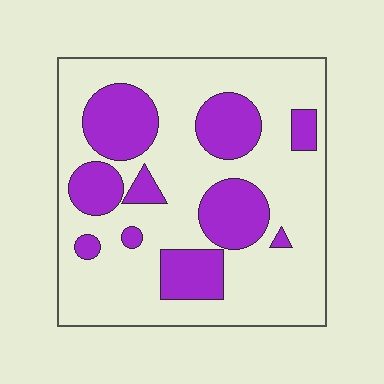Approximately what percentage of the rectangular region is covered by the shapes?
Approximately 30%.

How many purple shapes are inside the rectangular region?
10.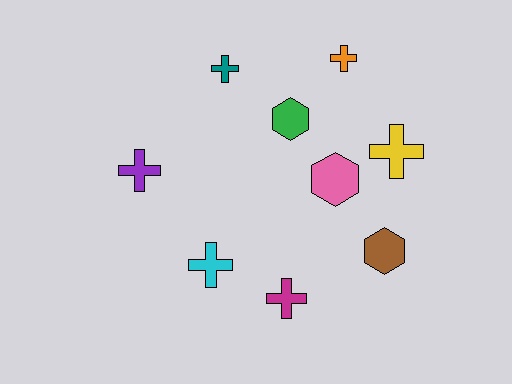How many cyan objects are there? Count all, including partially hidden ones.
There is 1 cyan object.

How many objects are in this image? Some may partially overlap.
There are 9 objects.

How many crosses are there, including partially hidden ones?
There are 6 crosses.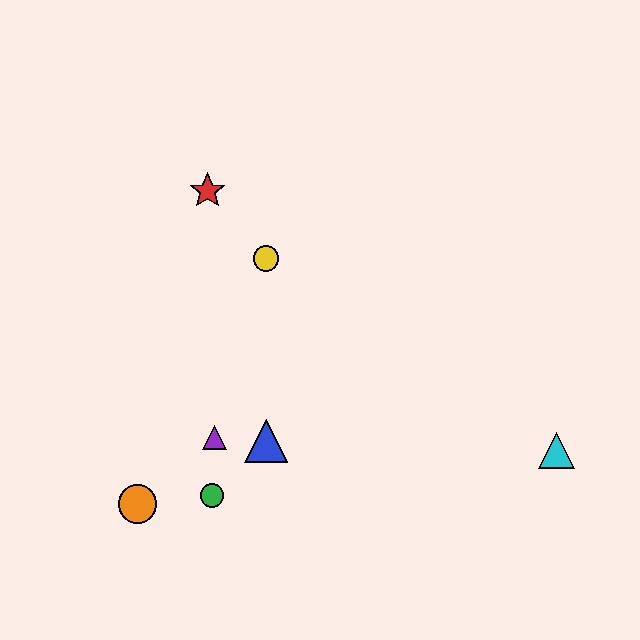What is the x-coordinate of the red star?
The red star is at x≈208.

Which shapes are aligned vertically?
The blue triangle, the yellow circle are aligned vertically.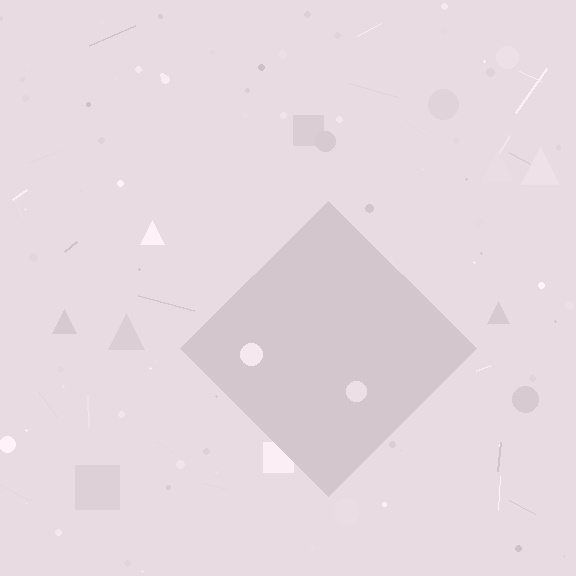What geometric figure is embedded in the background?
A diamond is embedded in the background.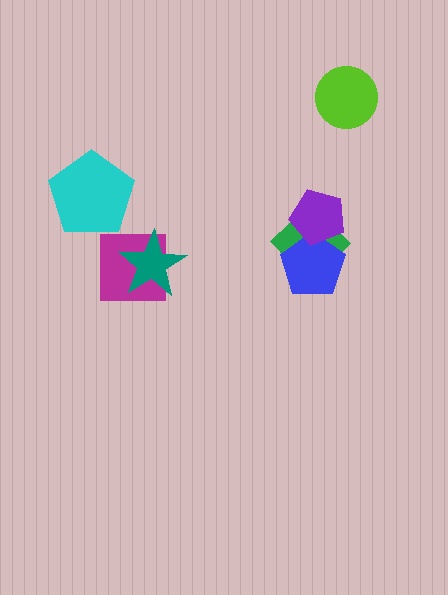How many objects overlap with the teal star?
1 object overlaps with the teal star.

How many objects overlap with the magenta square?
1 object overlaps with the magenta square.